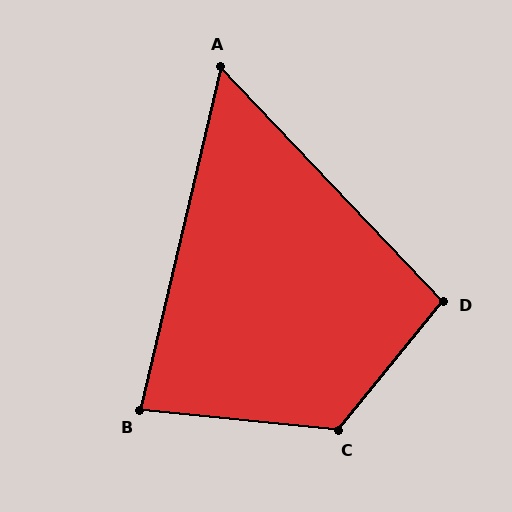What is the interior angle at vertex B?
Approximately 83 degrees (acute).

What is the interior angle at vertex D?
Approximately 97 degrees (obtuse).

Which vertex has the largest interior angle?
C, at approximately 123 degrees.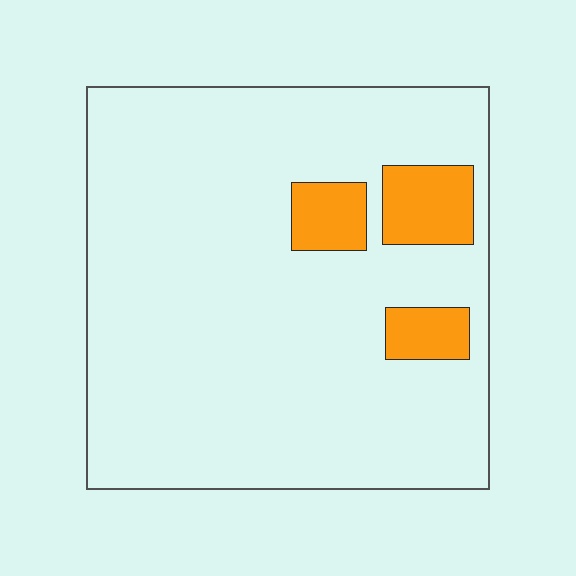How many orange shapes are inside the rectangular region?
3.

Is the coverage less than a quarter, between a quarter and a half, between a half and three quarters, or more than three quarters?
Less than a quarter.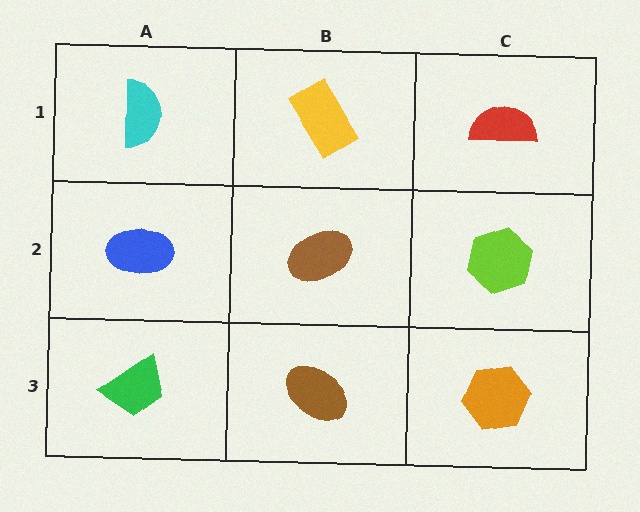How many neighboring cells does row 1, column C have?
2.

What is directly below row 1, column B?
A brown ellipse.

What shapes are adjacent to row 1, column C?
A lime hexagon (row 2, column C), a yellow rectangle (row 1, column B).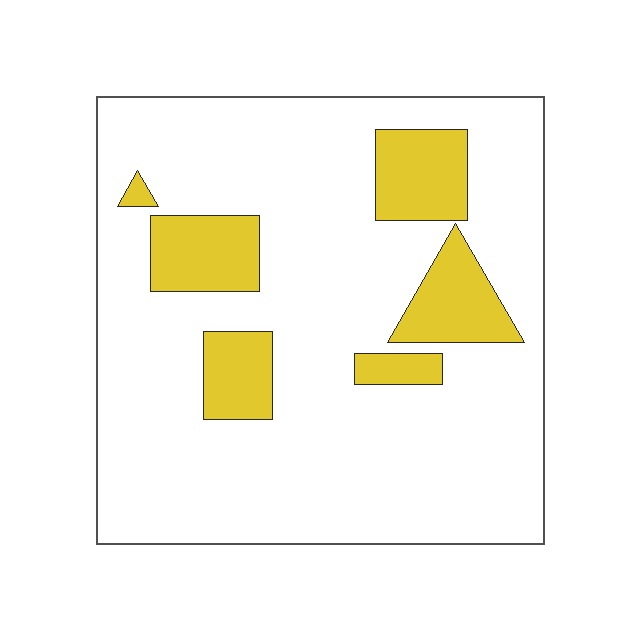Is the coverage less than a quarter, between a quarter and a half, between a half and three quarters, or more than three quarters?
Less than a quarter.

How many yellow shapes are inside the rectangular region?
6.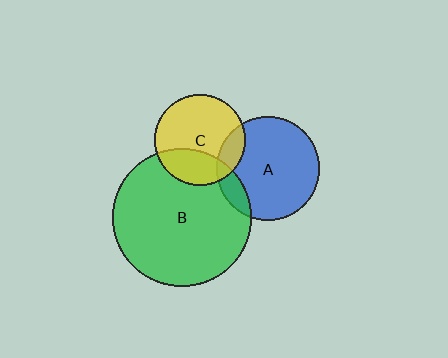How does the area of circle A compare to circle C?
Approximately 1.3 times.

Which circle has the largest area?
Circle B (green).